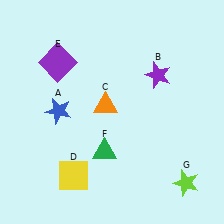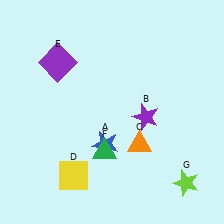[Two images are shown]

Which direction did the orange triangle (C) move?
The orange triangle (C) moved down.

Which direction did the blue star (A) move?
The blue star (A) moved right.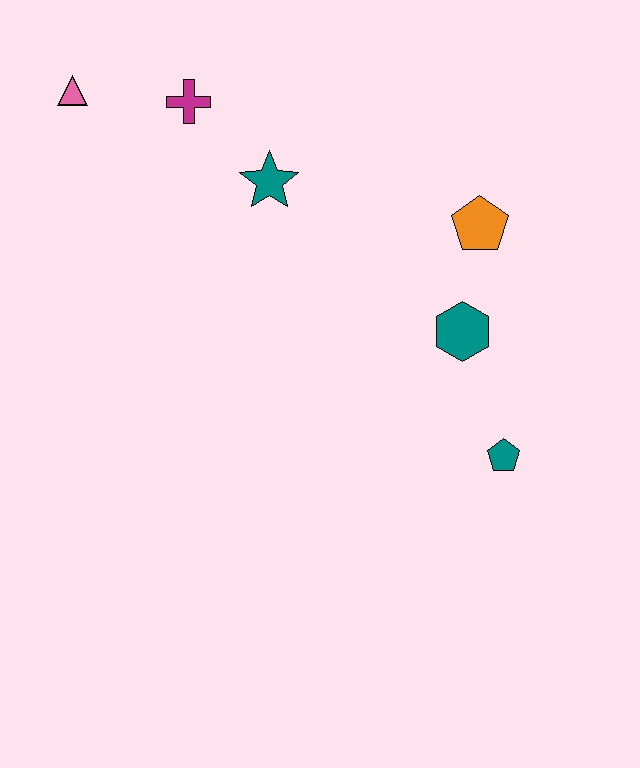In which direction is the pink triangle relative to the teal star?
The pink triangle is to the left of the teal star.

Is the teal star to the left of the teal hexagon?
Yes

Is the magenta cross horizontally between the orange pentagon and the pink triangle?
Yes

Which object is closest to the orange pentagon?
The teal hexagon is closest to the orange pentagon.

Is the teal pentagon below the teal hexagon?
Yes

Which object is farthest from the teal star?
The teal pentagon is farthest from the teal star.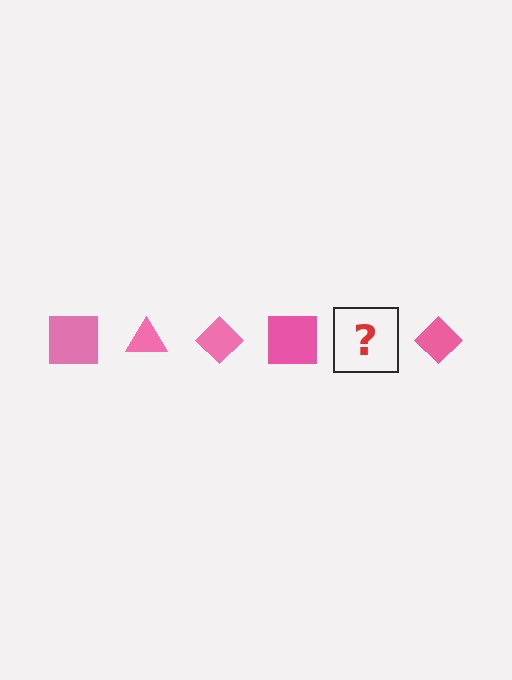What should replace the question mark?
The question mark should be replaced with a pink triangle.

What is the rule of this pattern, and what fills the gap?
The rule is that the pattern cycles through square, triangle, diamond shapes in pink. The gap should be filled with a pink triangle.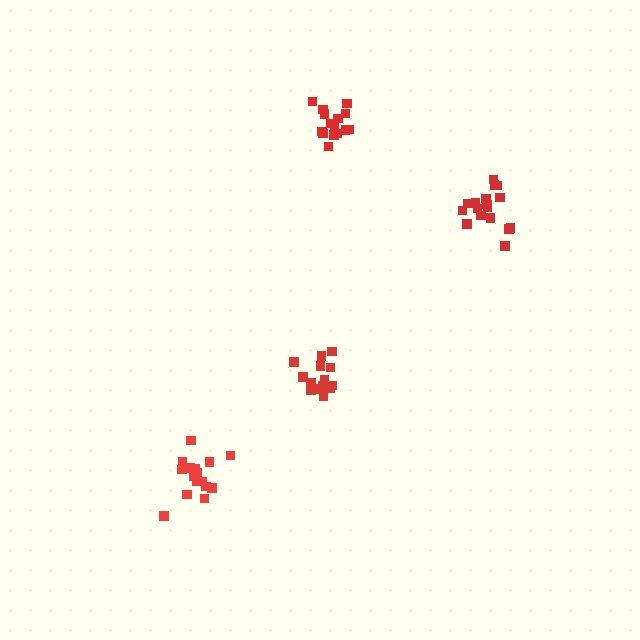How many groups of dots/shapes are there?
There are 4 groups.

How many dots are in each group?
Group 1: 15 dots, Group 2: 15 dots, Group 3: 17 dots, Group 4: 17 dots (64 total).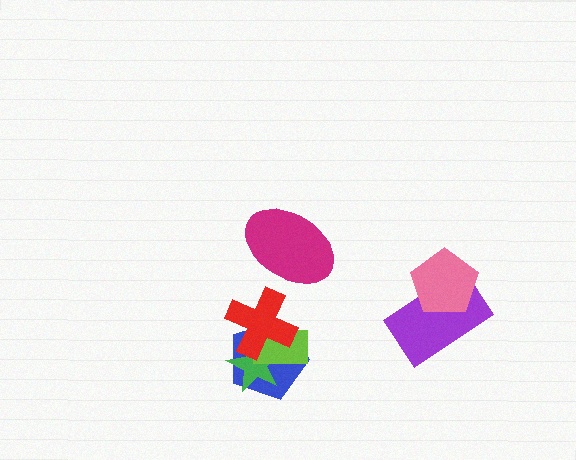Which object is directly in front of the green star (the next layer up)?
The lime rectangle is directly in front of the green star.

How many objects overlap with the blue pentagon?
3 objects overlap with the blue pentagon.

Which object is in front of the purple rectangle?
The pink pentagon is in front of the purple rectangle.